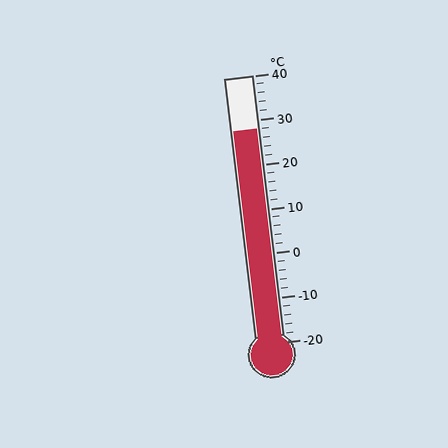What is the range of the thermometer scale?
The thermometer scale ranges from -20°C to 40°C.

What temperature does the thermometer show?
The thermometer shows approximately 28°C.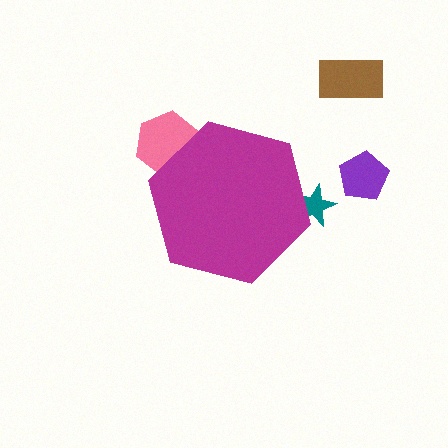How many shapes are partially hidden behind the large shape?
2 shapes are partially hidden.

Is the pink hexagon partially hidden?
Yes, the pink hexagon is partially hidden behind the magenta hexagon.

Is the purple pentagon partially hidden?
No, the purple pentagon is fully visible.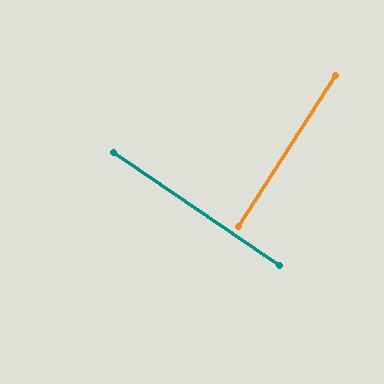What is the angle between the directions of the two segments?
Approximately 88 degrees.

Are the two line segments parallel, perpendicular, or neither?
Perpendicular — they meet at approximately 88°.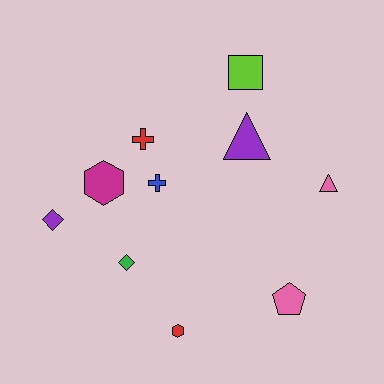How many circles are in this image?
There are no circles.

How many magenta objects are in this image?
There is 1 magenta object.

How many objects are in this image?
There are 10 objects.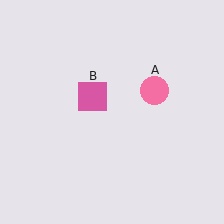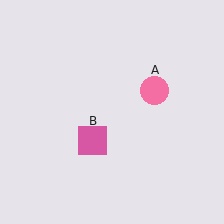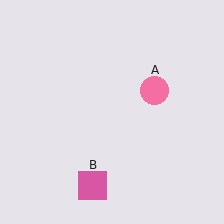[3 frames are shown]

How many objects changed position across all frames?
1 object changed position: pink square (object B).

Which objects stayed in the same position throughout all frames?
Pink circle (object A) remained stationary.